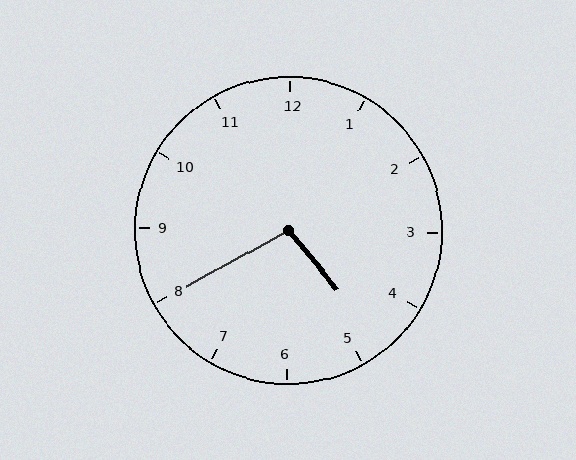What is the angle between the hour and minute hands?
Approximately 100 degrees.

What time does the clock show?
4:40.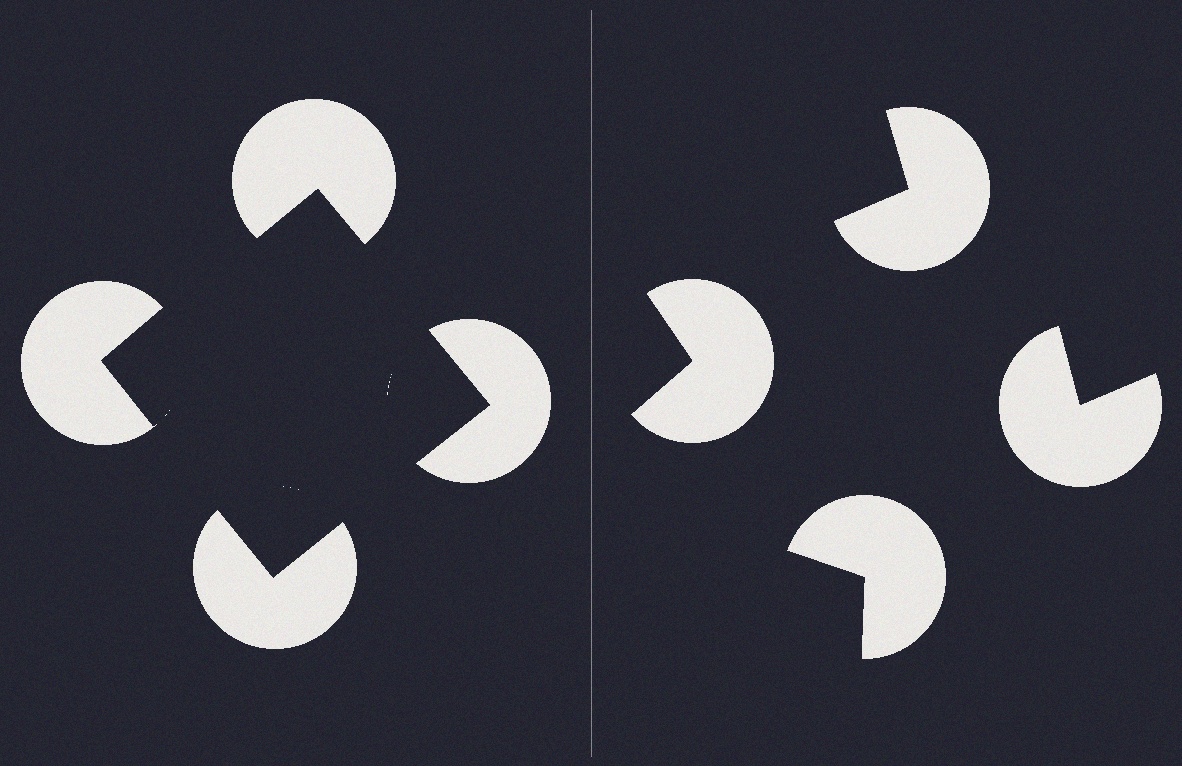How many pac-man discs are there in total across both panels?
8 — 4 on each side.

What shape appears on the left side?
An illusory square.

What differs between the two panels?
The pac-man discs are positioned identically on both sides; only the wedge orientations differ. On the left they align to a square; on the right they are misaligned.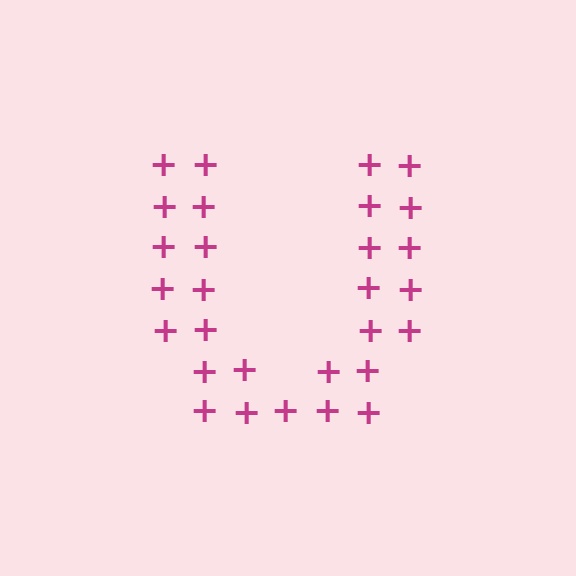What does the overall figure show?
The overall figure shows the letter U.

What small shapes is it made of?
It is made of small plus signs.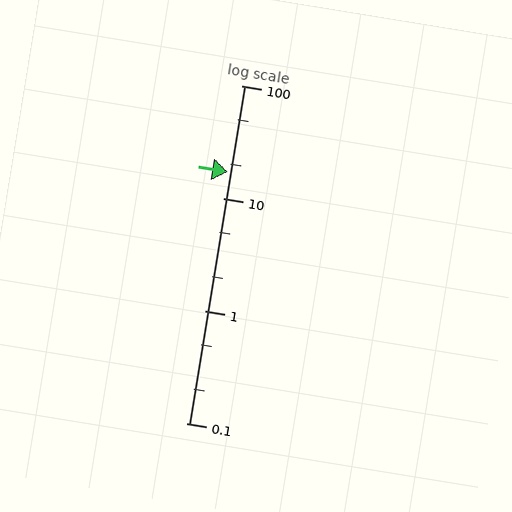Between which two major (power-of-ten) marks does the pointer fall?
The pointer is between 10 and 100.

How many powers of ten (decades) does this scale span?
The scale spans 3 decades, from 0.1 to 100.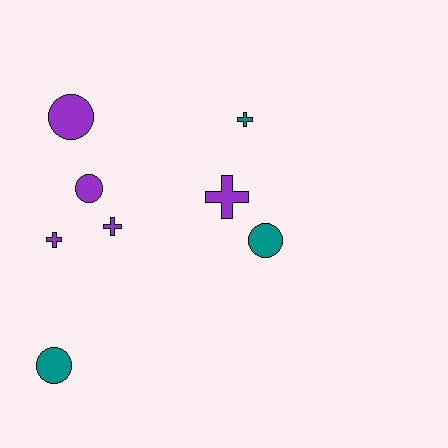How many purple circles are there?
There are 2 purple circles.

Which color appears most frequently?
Purple, with 5 objects.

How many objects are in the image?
There are 8 objects.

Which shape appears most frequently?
Circle, with 4 objects.